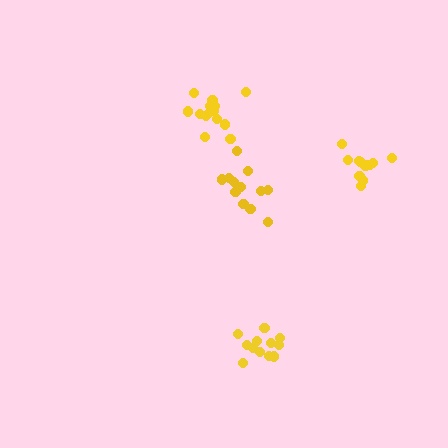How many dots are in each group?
Group 1: 13 dots, Group 2: 12 dots, Group 3: 14 dots, Group 4: 12 dots (51 total).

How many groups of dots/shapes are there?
There are 4 groups.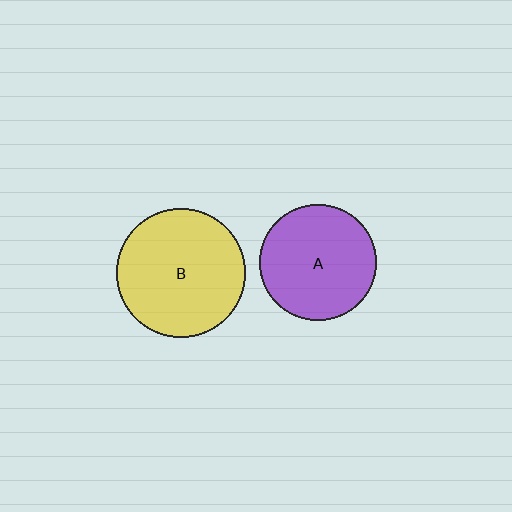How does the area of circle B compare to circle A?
Approximately 1.2 times.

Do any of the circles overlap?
No, none of the circles overlap.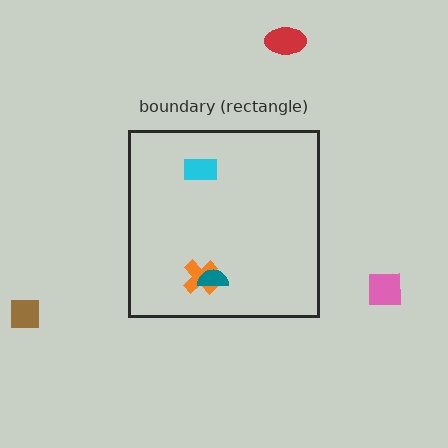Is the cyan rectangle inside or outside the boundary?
Inside.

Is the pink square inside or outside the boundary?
Outside.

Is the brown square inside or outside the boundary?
Outside.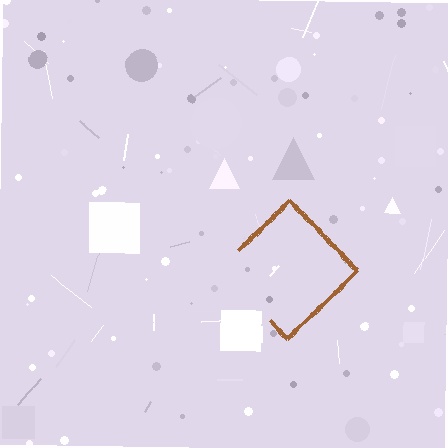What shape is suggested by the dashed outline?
The dashed outline suggests a diamond.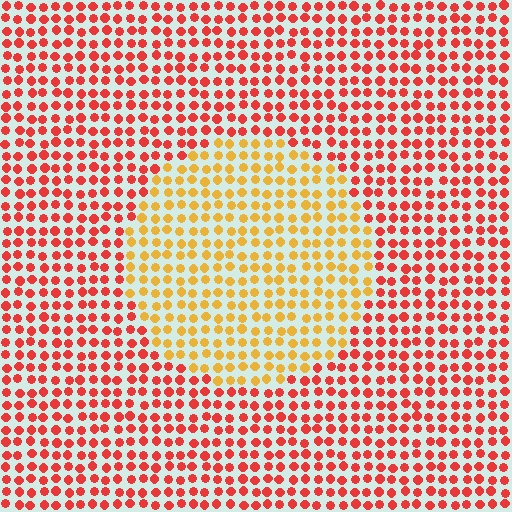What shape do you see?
I see a circle.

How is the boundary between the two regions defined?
The boundary is defined purely by a slight shift in hue (about 43 degrees). Spacing, size, and orientation are identical on both sides.